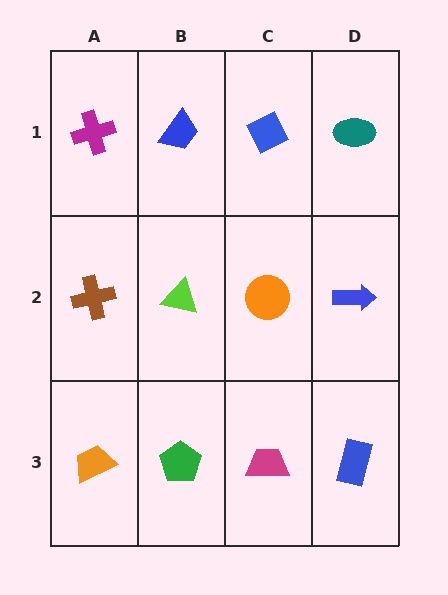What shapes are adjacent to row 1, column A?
A brown cross (row 2, column A), a blue trapezoid (row 1, column B).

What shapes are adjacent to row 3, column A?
A brown cross (row 2, column A), a green pentagon (row 3, column B).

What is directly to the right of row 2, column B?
An orange circle.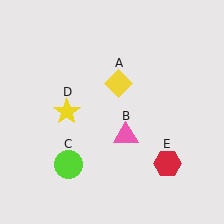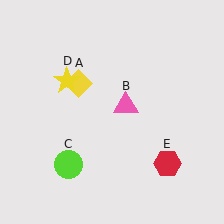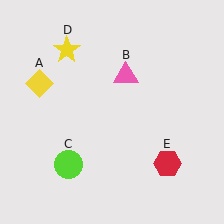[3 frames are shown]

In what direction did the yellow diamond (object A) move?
The yellow diamond (object A) moved left.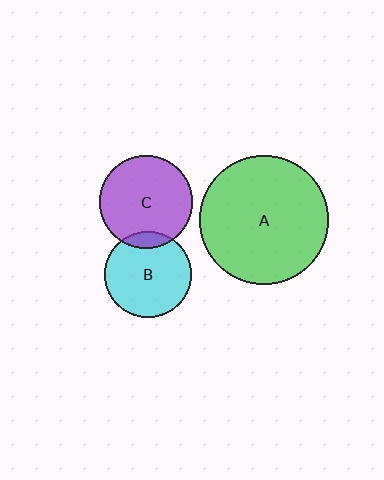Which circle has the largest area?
Circle A (green).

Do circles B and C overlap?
Yes.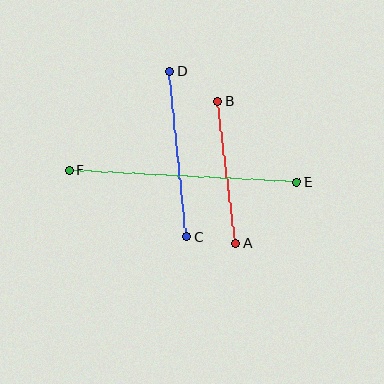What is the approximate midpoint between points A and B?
The midpoint is at approximately (227, 173) pixels.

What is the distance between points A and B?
The distance is approximately 143 pixels.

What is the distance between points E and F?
The distance is approximately 227 pixels.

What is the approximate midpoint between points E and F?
The midpoint is at approximately (183, 176) pixels.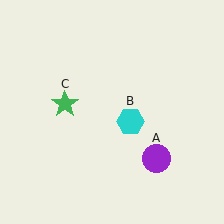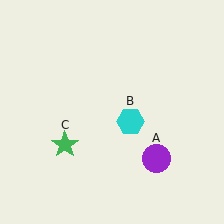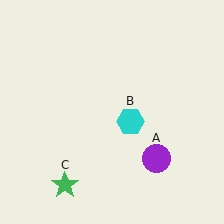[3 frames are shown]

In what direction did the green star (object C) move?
The green star (object C) moved down.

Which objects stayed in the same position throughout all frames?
Purple circle (object A) and cyan hexagon (object B) remained stationary.